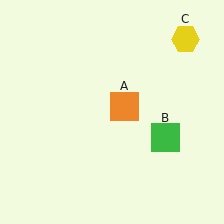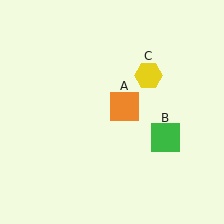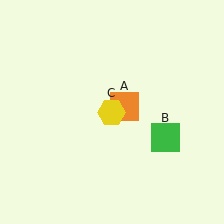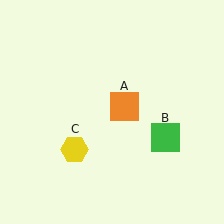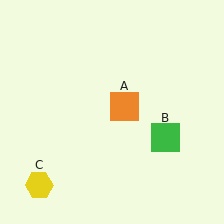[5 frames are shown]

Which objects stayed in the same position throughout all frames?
Orange square (object A) and green square (object B) remained stationary.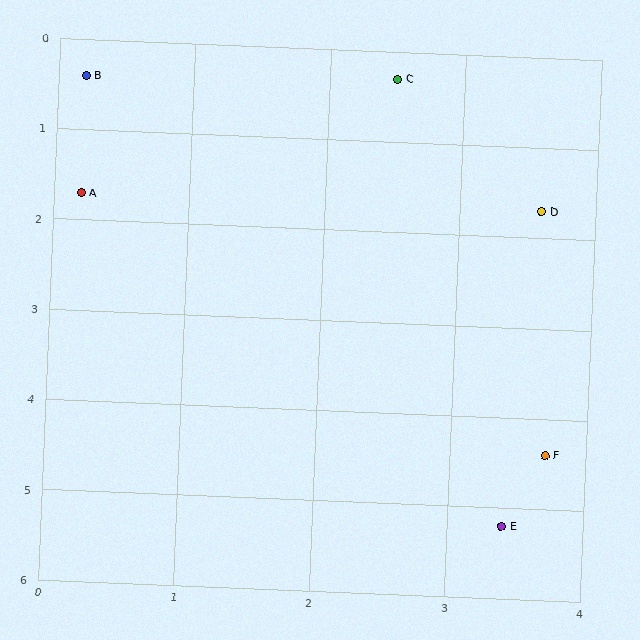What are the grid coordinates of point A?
Point A is at approximately (0.2, 1.7).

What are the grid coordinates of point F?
Point F is at approximately (3.7, 4.4).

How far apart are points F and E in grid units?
Points F and E are about 0.9 grid units apart.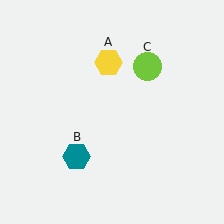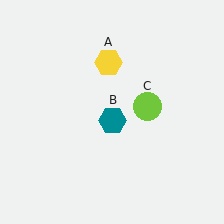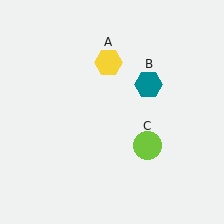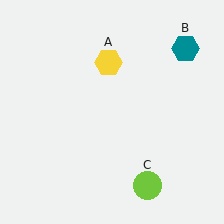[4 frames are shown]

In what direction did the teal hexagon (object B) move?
The teal hexagon (object B) moved up and to the right.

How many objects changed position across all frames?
2 objects changed position: teal hexagon (object B), lime circle (object C).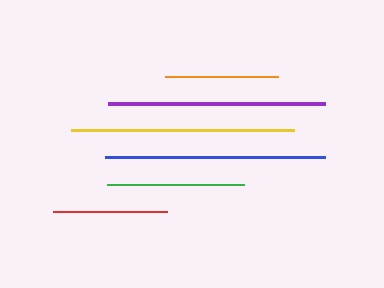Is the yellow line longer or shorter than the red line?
The yellow line is longer than the red line.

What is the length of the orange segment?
The orange segment is approximately 112 pixels long.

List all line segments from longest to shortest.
From longest to shortest: yellow, blue, purple, green, red, orange.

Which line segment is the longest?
The yellow line is the longest at approximately 223 pixels.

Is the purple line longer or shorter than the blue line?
The blue line is longer than the purple line.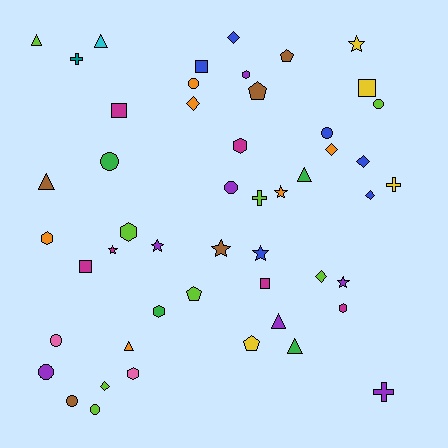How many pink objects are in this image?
There are 2 pink objects.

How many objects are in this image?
There are 50 objects.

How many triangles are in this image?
There are 7 triangles.